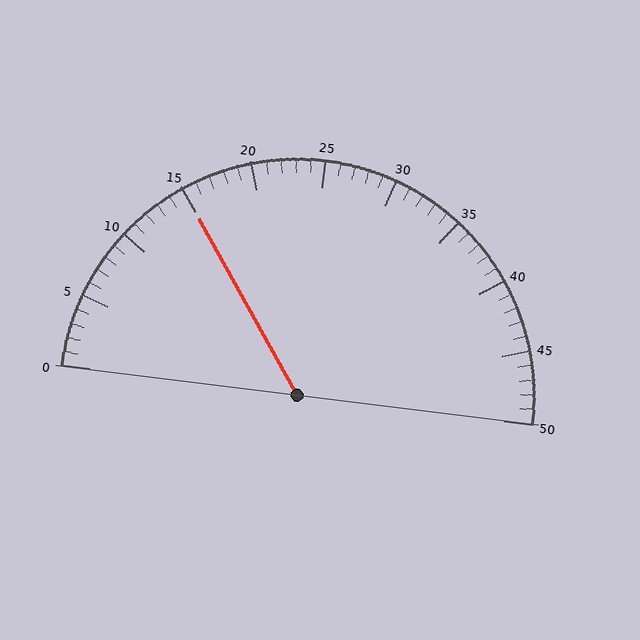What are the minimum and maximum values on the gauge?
The gauge ranges from 0 to 50.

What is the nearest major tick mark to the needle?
The nearest major tick mark is 15.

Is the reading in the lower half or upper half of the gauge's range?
The reading is in the lower half of the range (0 to 50).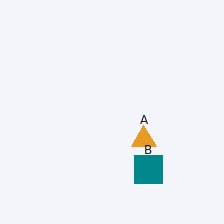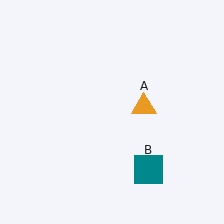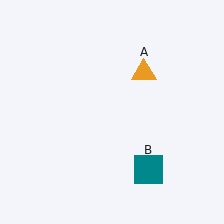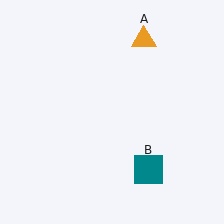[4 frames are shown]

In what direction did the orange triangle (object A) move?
The orange triangle (object A) moved up.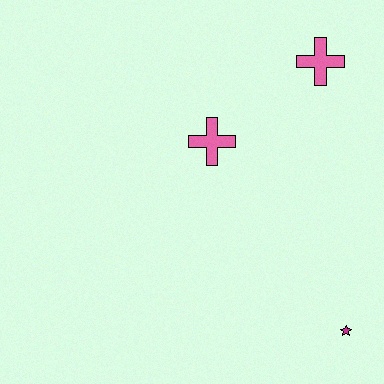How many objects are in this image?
There are 3 objects.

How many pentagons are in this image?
There are no pentagons.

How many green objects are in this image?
There are no green objects.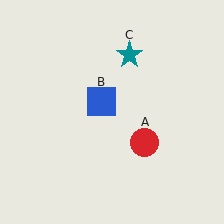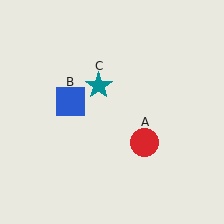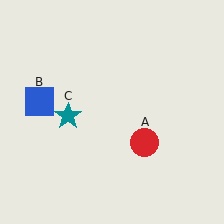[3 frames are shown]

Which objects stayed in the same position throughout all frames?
Red circle (object A) remained stationary.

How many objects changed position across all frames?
2 objects changed position: blue square (object B), teal star (object C).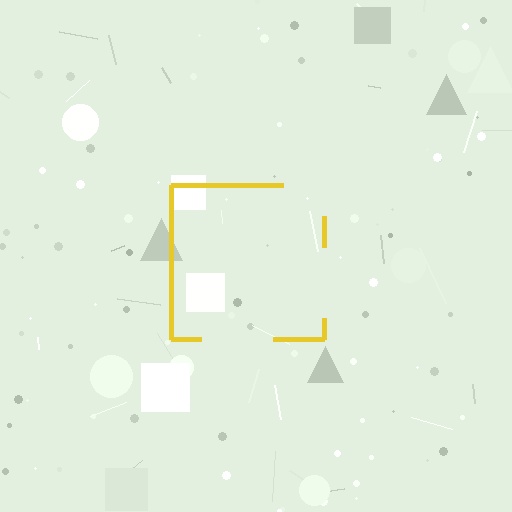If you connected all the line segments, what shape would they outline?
They would outline a square.